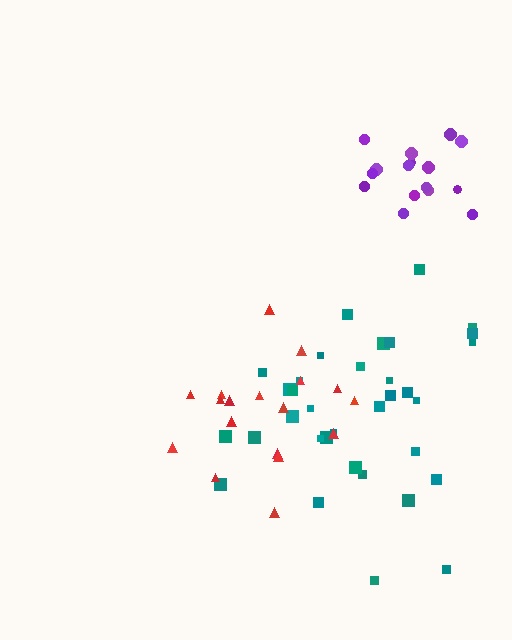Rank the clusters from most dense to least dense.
purple, teal, red.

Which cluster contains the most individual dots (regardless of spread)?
Teal (34).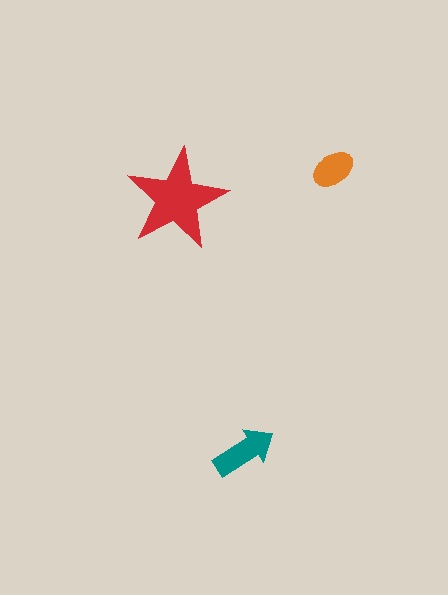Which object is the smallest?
The orange ellipse.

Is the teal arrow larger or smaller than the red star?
Smaller.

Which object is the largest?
The red star.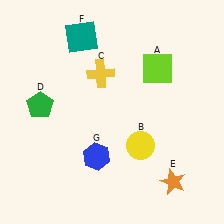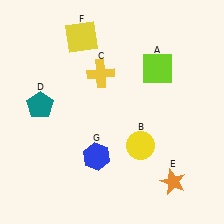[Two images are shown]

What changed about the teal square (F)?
In Image 1, F is teal. In Image 2, it changed to yellow.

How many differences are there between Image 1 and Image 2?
There are 2 differences between the two images.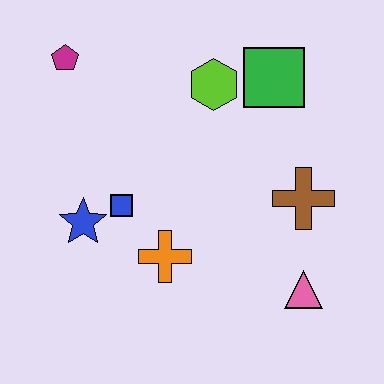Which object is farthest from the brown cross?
The magenta pentagon is farthest from the brown cross.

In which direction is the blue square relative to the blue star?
The blue square is to the right of the blue star.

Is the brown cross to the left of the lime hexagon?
No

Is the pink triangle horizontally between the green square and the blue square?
No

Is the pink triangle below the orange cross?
Yes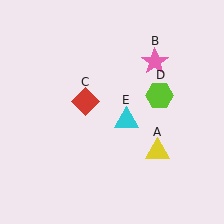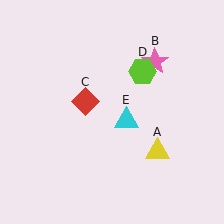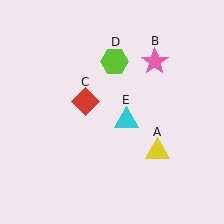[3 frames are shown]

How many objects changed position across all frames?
1 object changed position: lime hexagon (object D).